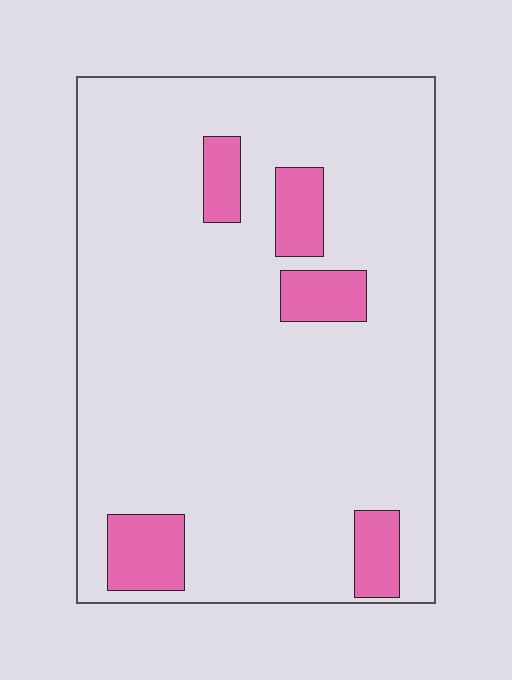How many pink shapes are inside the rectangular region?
5.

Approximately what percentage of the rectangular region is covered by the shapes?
Approximately 10%.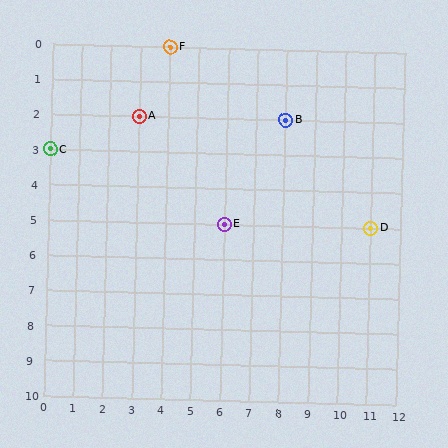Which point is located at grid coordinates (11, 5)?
Point D is at (11, 5).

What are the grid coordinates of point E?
Point E is at grid coordinates (6, 5).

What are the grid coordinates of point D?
Point D is at grid coordinates (11, 5).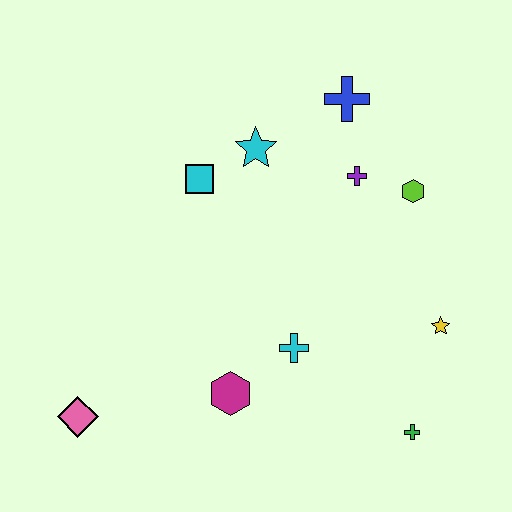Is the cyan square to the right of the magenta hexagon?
No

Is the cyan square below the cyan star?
Yes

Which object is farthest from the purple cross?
The pink diamond is farthest from the purple cross.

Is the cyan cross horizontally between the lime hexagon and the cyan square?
Yes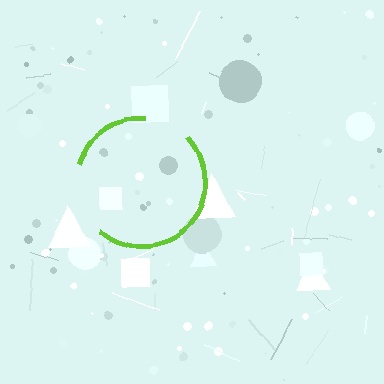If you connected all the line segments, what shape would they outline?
They would outline a circle.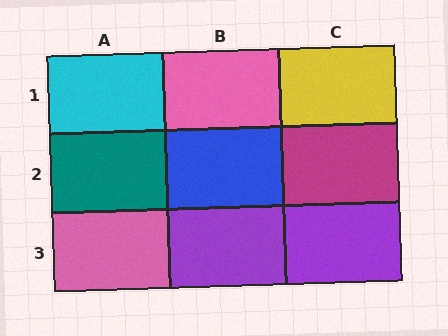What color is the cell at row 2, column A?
Teal.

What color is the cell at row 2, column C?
Magenta.